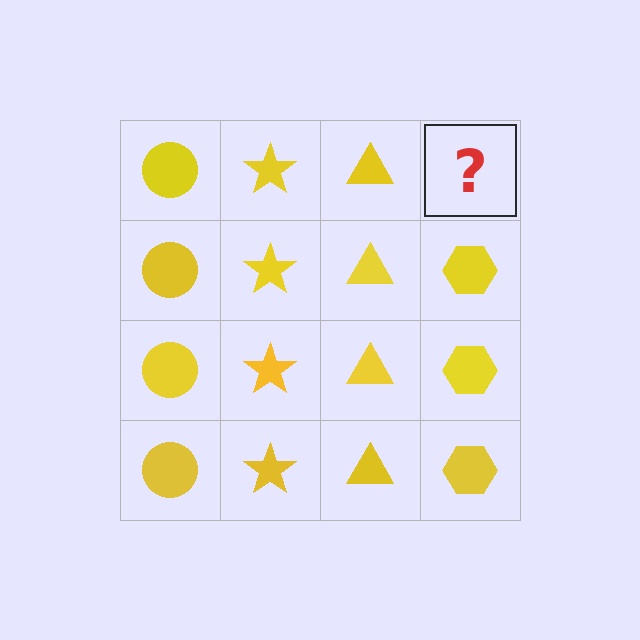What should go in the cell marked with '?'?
The missing cell should contain a yellow hexagon.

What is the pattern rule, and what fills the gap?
The rule is that each column has a consistent shape. The gap should be filled with a yellow hexagon.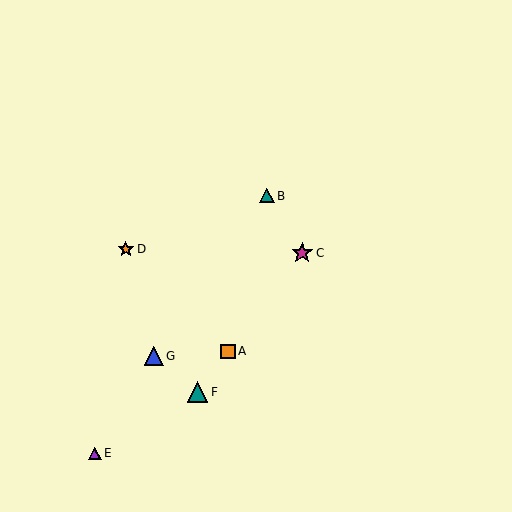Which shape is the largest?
The magenta star (labeled C) is the largest.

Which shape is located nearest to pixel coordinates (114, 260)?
The orange star (labeled D) at (126, 249) is nearest to that location.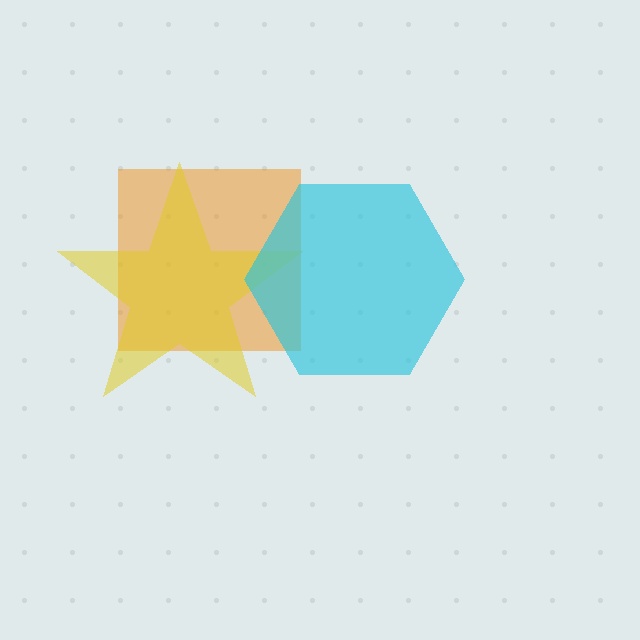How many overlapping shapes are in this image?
There are 3 overlapping shapes in the image.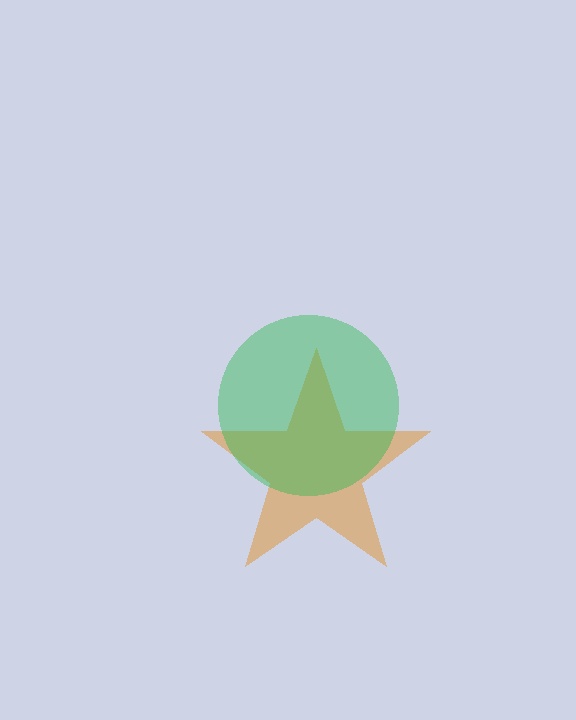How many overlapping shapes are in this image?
There are 2 overlapping shapes in the image.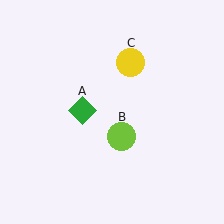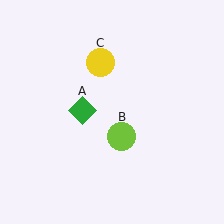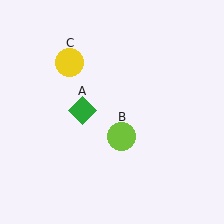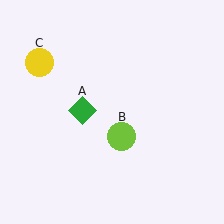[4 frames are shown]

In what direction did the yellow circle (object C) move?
The yellow circle (object C) moved left.